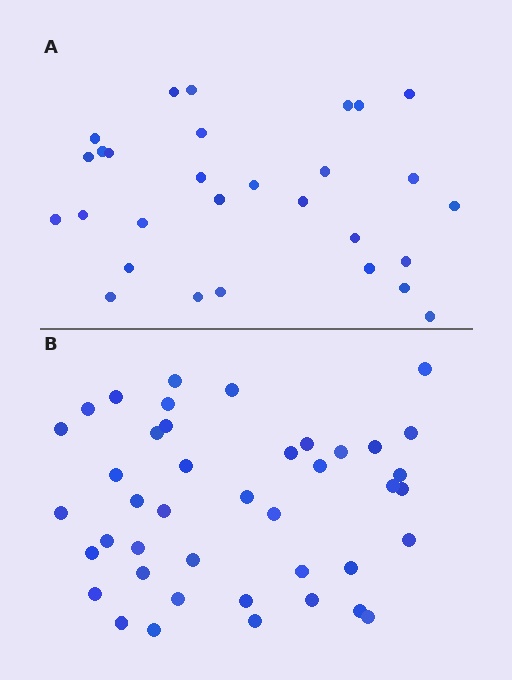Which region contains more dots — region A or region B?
Region B (the bottom region) has more dots.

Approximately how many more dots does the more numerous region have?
Region B has approximately 15 more dots than region A.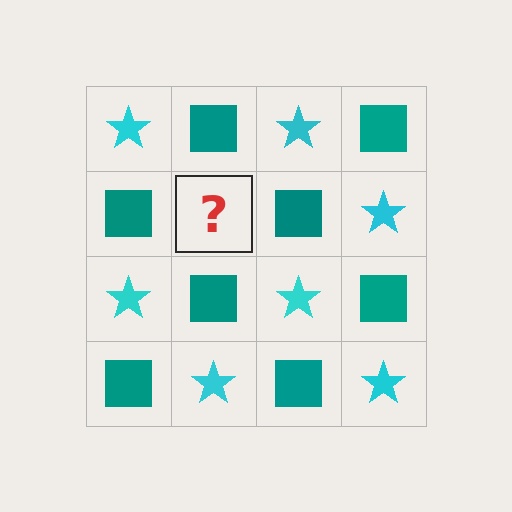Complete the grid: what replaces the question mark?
The question mark should be replaced with a cyan star.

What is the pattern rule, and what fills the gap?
The rule is that it alternates cyan star and teal square in a checkerboard pattern. The gap should be filled with a cyan star.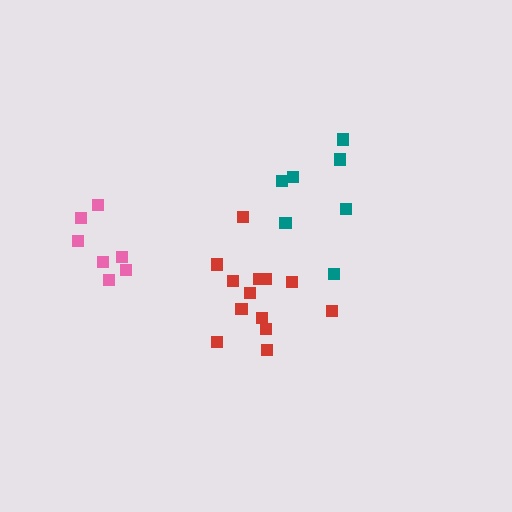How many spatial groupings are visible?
There are 3 spatial groupings.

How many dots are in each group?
Group 1: 7 dots, Group 2: 7 dots, Group 3: 13 dots (27 total).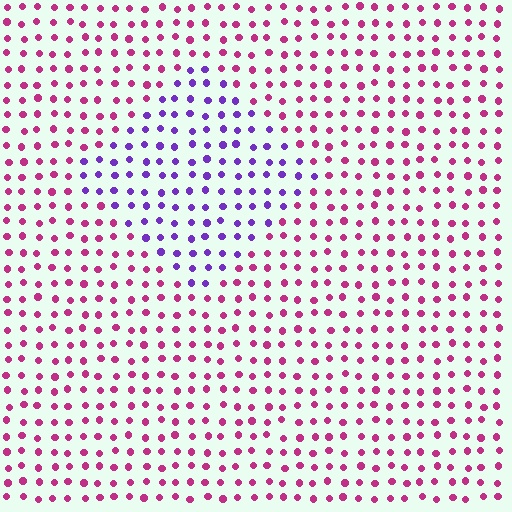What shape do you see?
I see a diamond.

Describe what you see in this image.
The image is filled with small magenta elements in a uniform arrangement. A diamond-shaped region is visible where the elements are tinted to a slightly different hue, forming a subtle color boundary.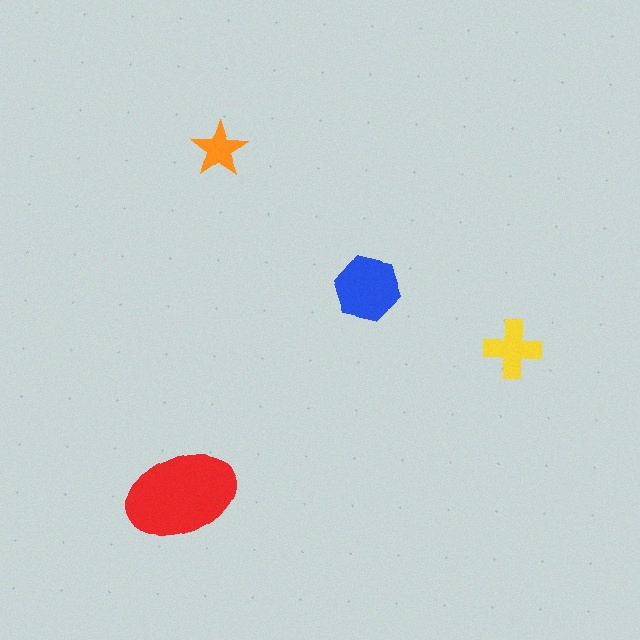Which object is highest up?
The orange star is topmost.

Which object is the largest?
The red ellipse.